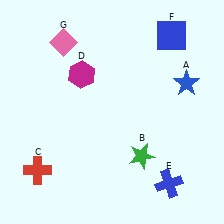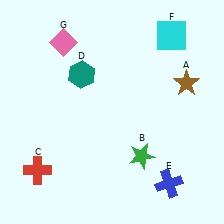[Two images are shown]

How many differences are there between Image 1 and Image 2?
There are 3 differences between the two images.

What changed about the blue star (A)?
In Image 1, A is blue. In Image 2, it changed to brown.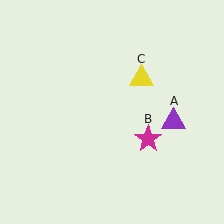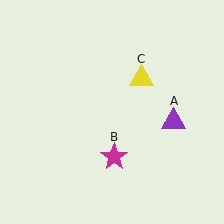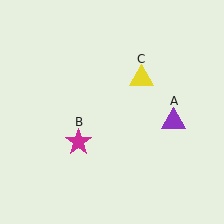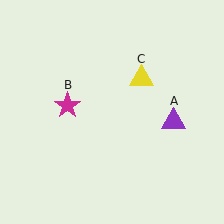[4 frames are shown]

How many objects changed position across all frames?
1 object changed position: magenta star (object B).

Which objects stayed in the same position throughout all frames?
Purple triangle (object A) and yellow triangle (object C) remained stationary.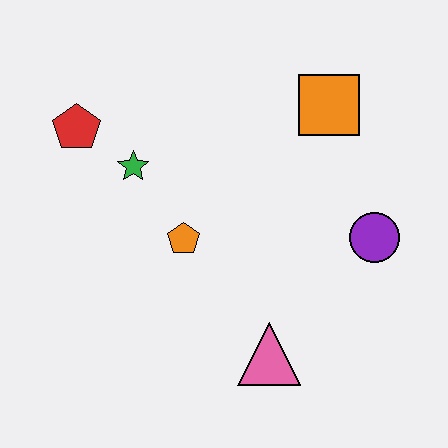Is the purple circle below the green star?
Yes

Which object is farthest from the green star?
The purple circle is farthest from the green star.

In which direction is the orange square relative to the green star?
The orange square is to the right of the green star.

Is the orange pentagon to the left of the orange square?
Yes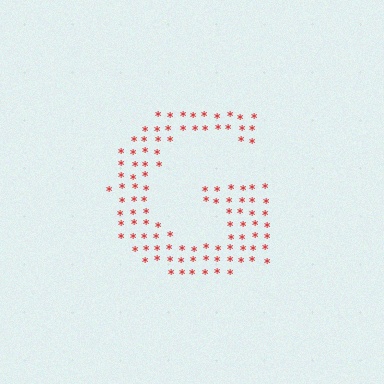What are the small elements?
The small elements are asterisks.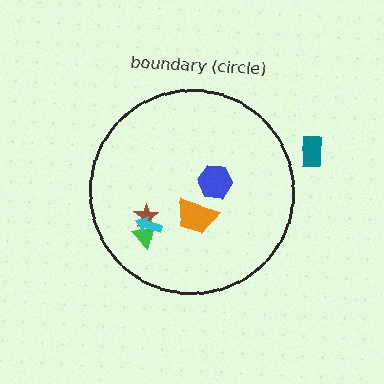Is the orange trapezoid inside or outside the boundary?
Inside.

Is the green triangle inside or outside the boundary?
Inside.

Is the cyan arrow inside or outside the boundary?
Inside.